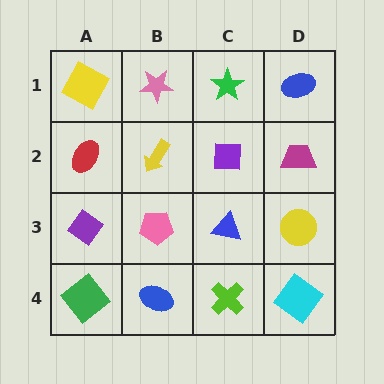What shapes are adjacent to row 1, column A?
A red ellipse (row 2, column A), a pink star (row 1, column B).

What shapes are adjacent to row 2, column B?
A pink star (row 1, column B), a pink pentagon (row 3, column B), a red ellipse (row 2, column A), a purple square (row 2, column C).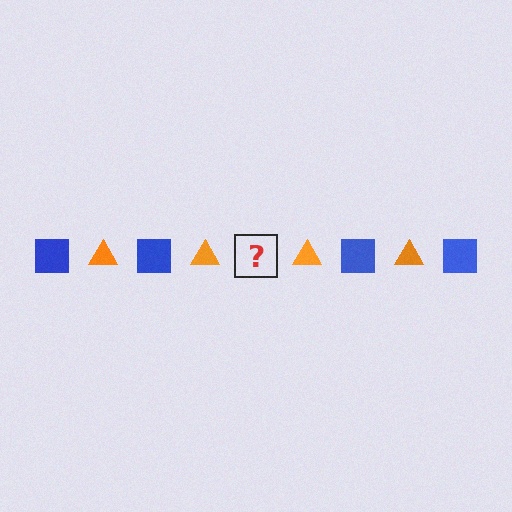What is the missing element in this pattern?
The missing element is a blue square.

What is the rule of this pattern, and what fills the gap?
The rule is that the pattern alternates between blue square and orange triangle. The gap should be filled with a blue square.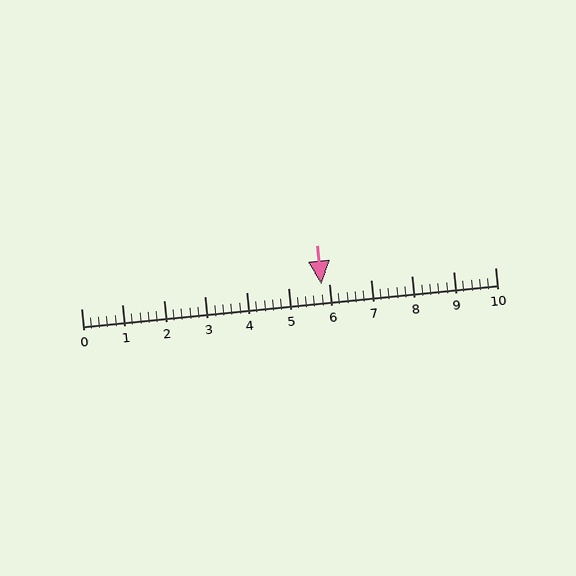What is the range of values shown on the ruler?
The ruler shows values from 0 to 10.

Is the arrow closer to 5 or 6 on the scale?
The arrow is closer to 6.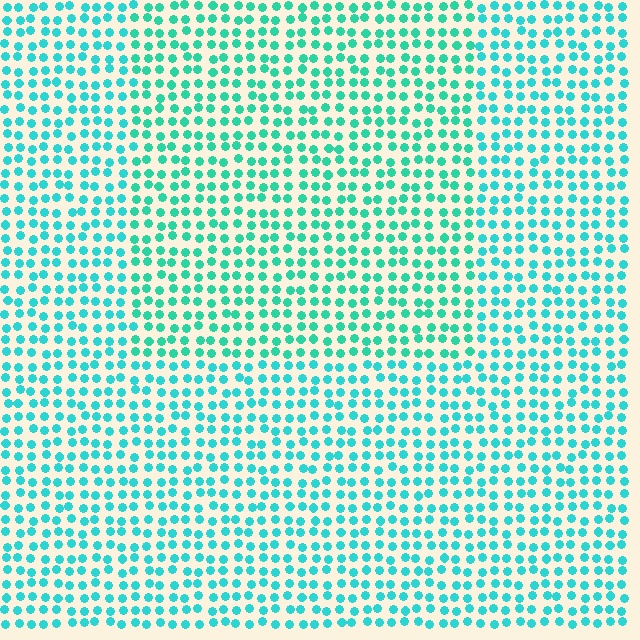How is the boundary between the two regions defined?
The boundary is defined purely by a slight shift in hue (about 17 degrees). Spacing, size, and orientation are identical on both sides.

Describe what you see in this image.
The image is filled with small cyan elements in a uniform arrangement. A rectangle-shaped region is visible where the elements are tinted to a slightly different hue, forming a subtle color boundary.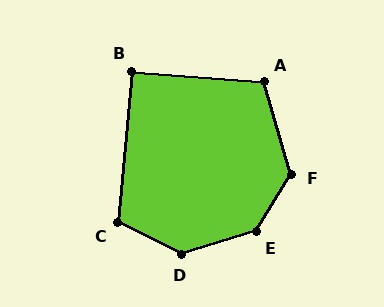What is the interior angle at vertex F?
Approximately 132 degrees (obtuse).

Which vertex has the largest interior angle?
E, at approximately 138 degrees.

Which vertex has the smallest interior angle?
B, at approximately 91 degrees.